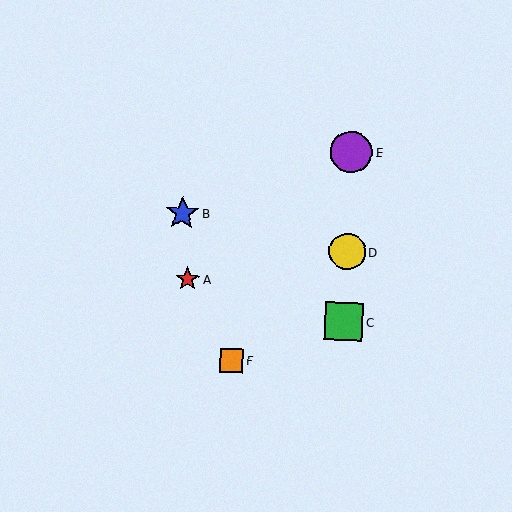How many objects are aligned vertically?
3 objects (C, D, E) are aligned vertically.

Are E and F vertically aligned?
No, E is at x≈351 and F is at x≈232.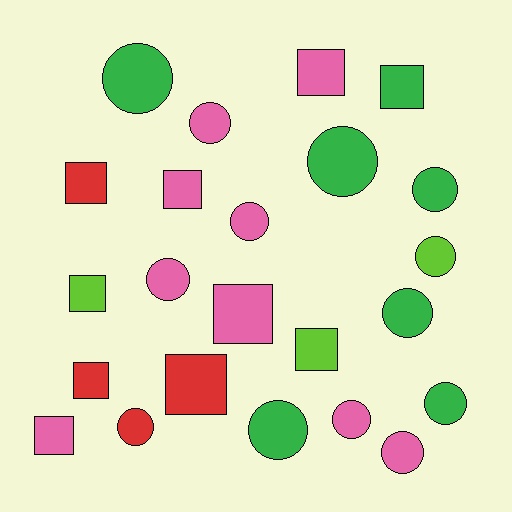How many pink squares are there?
There are 4 pink squares.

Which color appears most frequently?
Pink, with 9 objects.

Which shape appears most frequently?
Circle, with 13 objects.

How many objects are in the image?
There are 23 objects.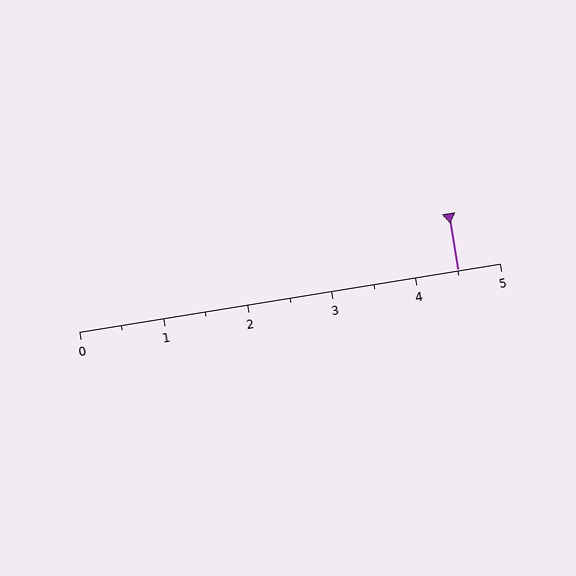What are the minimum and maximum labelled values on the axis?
The axis runs from 0 to 5.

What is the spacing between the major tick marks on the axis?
The major ticks are spaced 1 apart.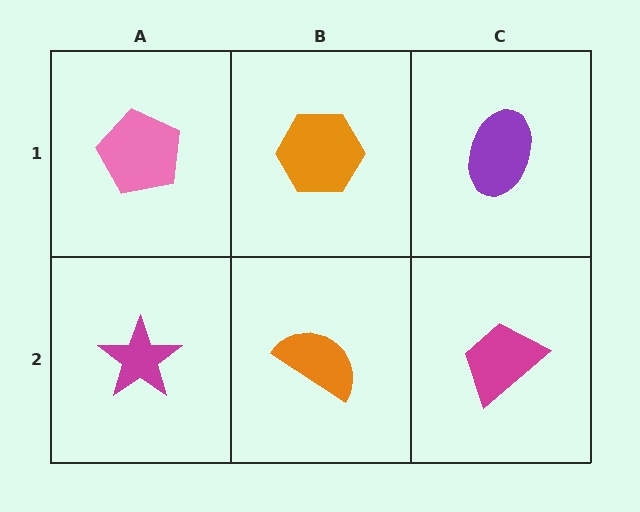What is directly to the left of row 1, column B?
A pink pentagon.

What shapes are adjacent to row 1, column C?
A magenta trapezoid (row 2, column C), an orange hexagon (row 1, column B).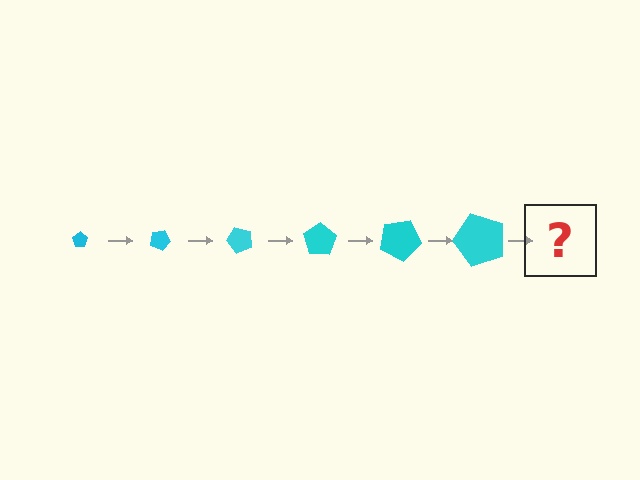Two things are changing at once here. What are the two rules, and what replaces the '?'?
The two rules are that the pentagon grows larger each step and it rotates 25 degrees each step. The '?' should be a pentagon, larger than the previous one and rotated 150 degrees from the start.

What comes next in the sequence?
The next element should be a pentagon, larger than the previous one and rotated 150 degrees from the start.